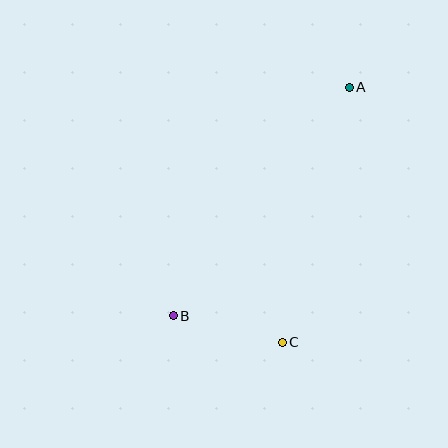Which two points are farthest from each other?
Points A and B are farthest from each other.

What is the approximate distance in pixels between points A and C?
The distance between A and C is approximately 264 pixels.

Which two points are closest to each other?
Points B and C are closest to each other.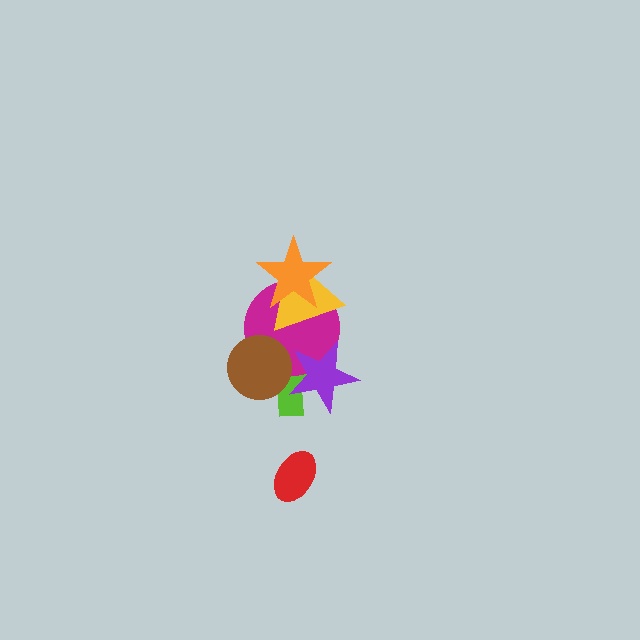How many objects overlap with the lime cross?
3 objects overlap with the lime cross.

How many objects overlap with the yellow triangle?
2 objects overlap with the yellow triangle.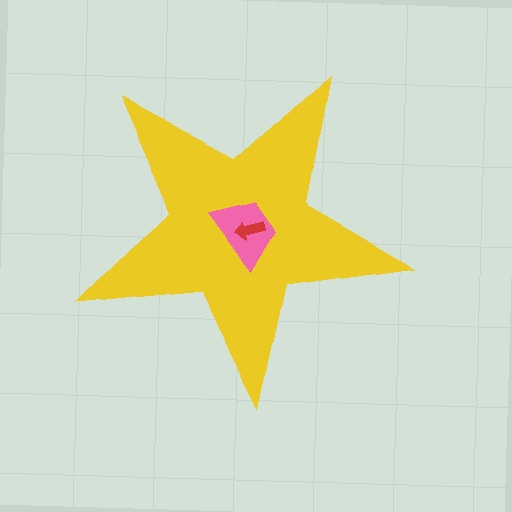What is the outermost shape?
The yellow star.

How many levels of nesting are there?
3.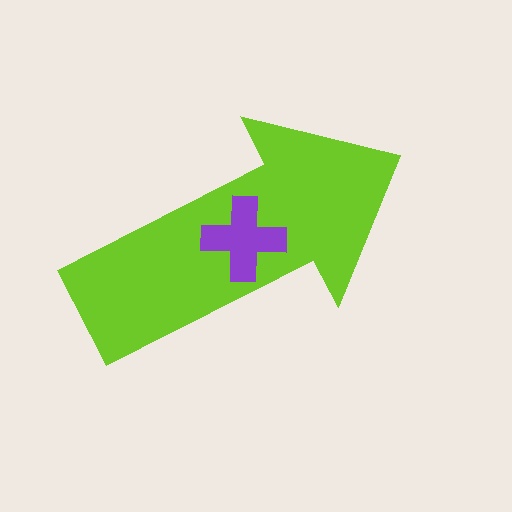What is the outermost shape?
The lime arrow.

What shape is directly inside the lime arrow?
The purple cross.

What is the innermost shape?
The purple cross.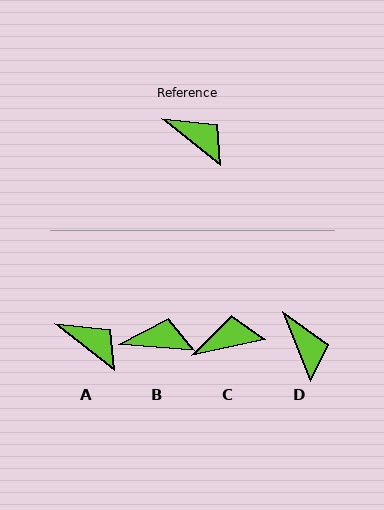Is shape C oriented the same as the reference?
No, it is off by about 50 degrees.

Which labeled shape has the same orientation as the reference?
A.